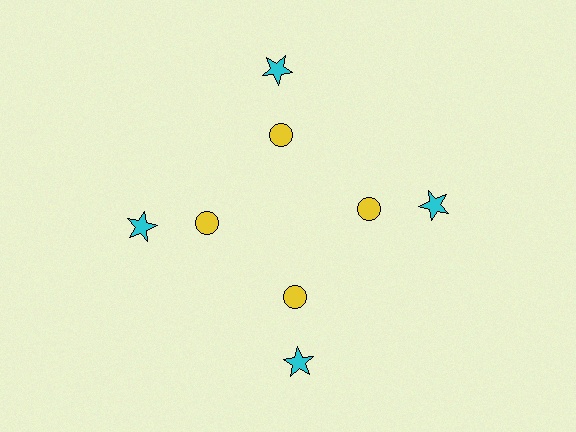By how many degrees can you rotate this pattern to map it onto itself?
The pattern maps onto itself every 90 degrees of rotation.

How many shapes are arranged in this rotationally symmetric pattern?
There are 8 shapes, arranged in 4 groups of 2.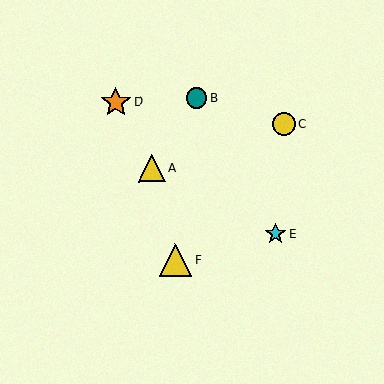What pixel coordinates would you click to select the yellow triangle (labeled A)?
Click at (151, 168) to select the yellow triangle A.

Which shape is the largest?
The yellow triangle (labeled F) is the largest.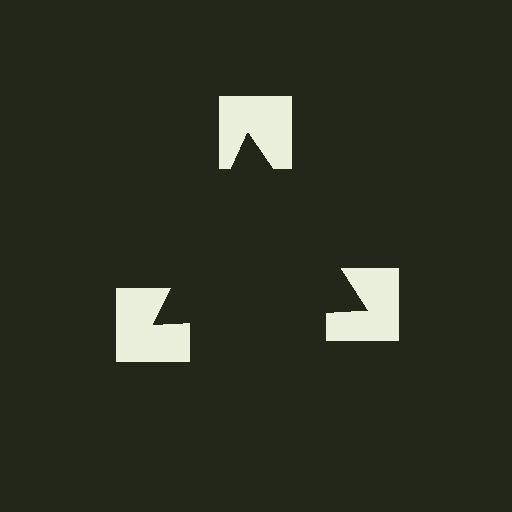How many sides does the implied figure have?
3 sides.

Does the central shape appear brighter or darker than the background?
It typically appears slightly darker than the background, even though no actual brightness change is drawn.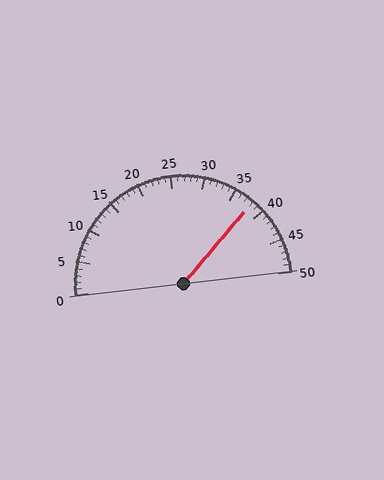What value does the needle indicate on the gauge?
The needle indicates approximately 38.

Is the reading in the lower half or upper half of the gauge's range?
The reading is in the upper half of the range (0 to 50).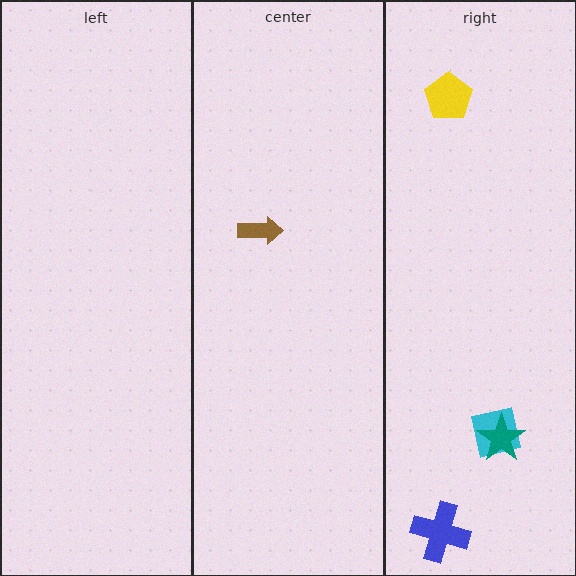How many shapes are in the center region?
1.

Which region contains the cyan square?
The right region.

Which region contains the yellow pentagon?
The right region.